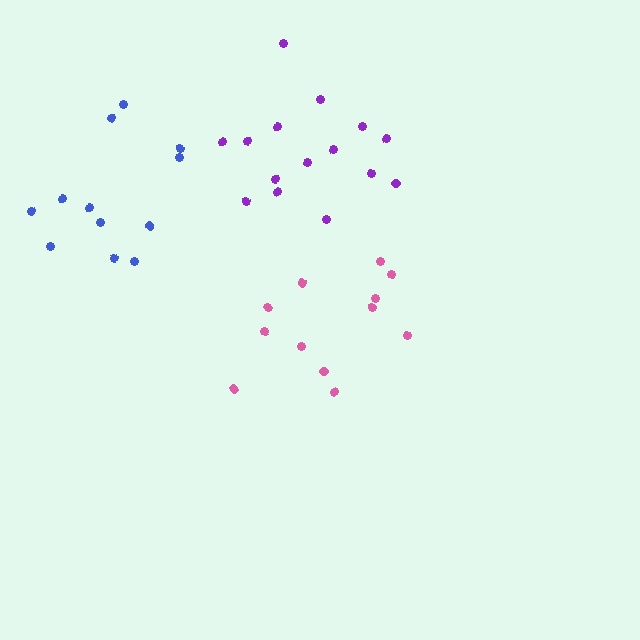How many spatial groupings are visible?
There are 3 spatial groupings.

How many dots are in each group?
Group 1: 12 dots, Group 2: 12 dots, Group 3: 15 dots (39 total).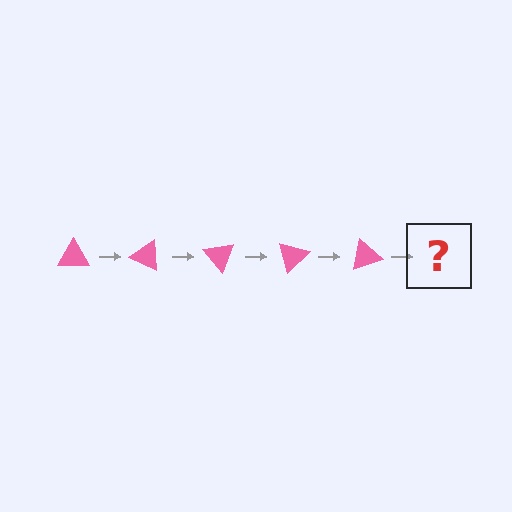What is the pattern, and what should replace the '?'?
The pattern is that the triangle rotates 25 degrees each step. The '?' should be a pink triangle rotated 125 degrees.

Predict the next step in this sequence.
The next step is a pink triangle rotated 125 degrees.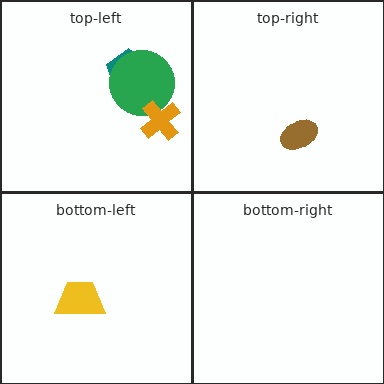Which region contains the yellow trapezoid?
The bottom-left region.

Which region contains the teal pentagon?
The top-left region.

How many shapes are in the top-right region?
1.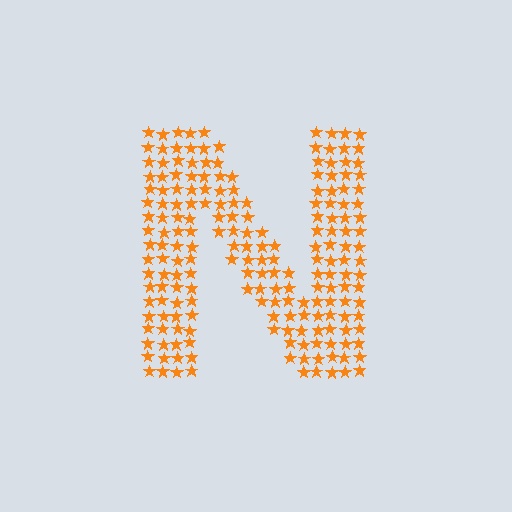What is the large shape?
The large shape is the letter N.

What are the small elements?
The small elements are stars.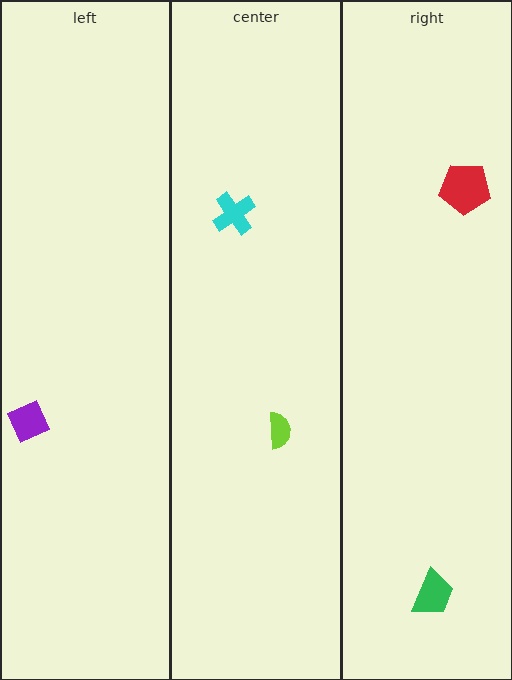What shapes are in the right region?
The green trapezoid, the red pentagon.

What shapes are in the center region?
The cyan cross, the lime semicircle.